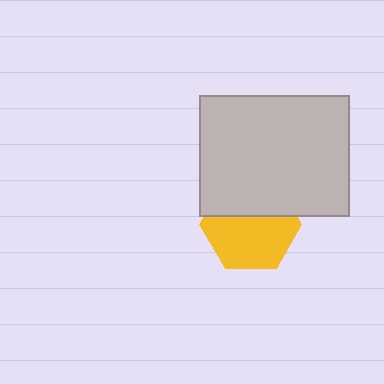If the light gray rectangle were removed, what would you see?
You would see the complete yellow hexagon.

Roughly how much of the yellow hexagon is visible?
About half of it is visible (roughly 60%).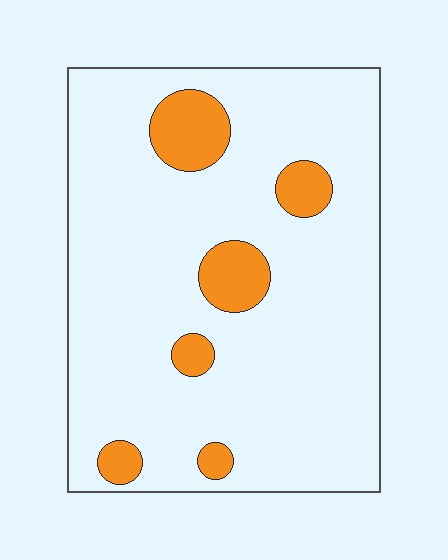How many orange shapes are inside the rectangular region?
6.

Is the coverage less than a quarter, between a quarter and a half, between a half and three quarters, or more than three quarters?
Less than a quarter.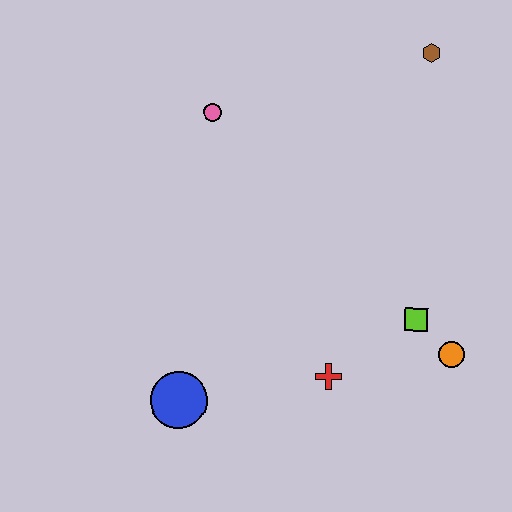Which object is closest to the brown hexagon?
The pink circle is closest to the brown hexagon.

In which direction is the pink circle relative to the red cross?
The pink circle is above the red cross.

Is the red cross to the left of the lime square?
Yes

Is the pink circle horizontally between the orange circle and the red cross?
No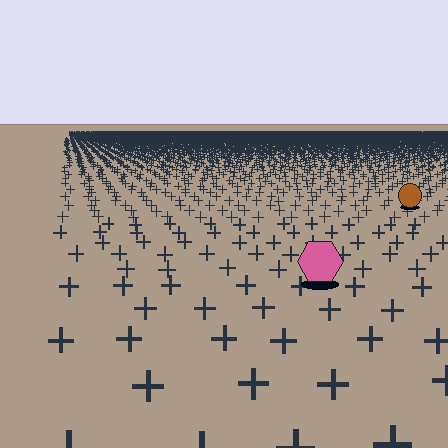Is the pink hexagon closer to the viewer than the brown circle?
Yes. The pink hexagon is closer — you can tell from the texture gradient: the ground texture is coarser near it.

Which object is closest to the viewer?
The pink hexagon is closest. The texture marks near it are larger and more spread out.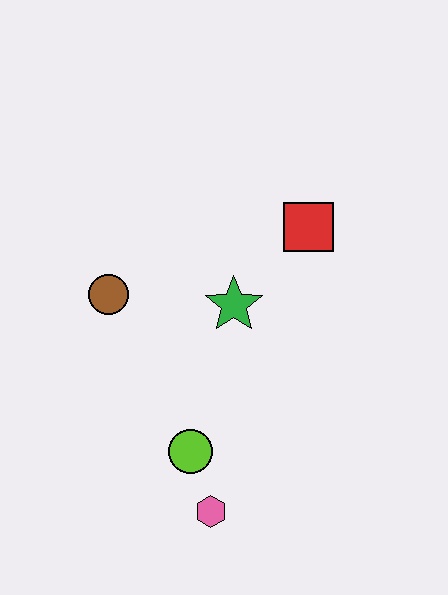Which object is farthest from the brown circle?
The pink hexagon is farthest from the brown circle.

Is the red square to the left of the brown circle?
No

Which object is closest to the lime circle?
The pink hexagon is closest to the lime circle.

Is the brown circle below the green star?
No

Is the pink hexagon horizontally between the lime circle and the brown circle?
No